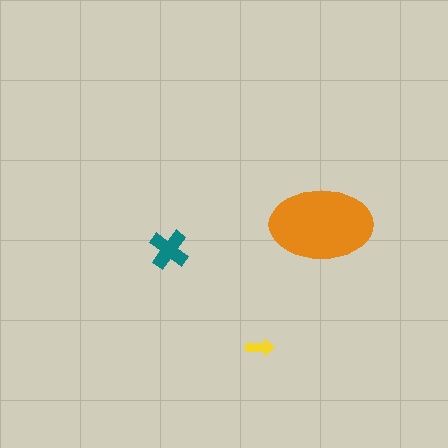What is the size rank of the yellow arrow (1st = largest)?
3rd.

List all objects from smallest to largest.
The yellow arrow, the teal cross, the orange ellipse.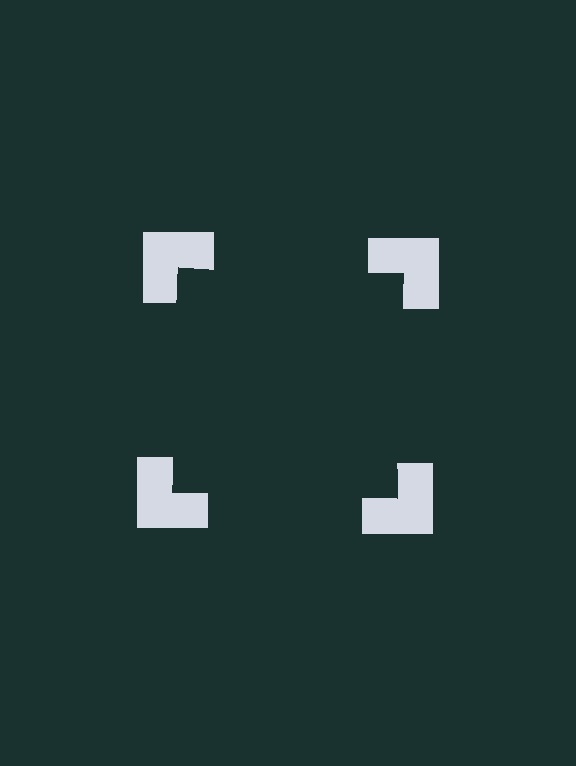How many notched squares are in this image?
There are 4 — one at each vertex of the illusory square.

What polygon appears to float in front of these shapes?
An illusory square — its edges are inferred from the aligned wedge cuts in the notched squares, not physically drawn.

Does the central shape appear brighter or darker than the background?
It typically appears slightly darker than the background, even though no actual brightness change is drawn.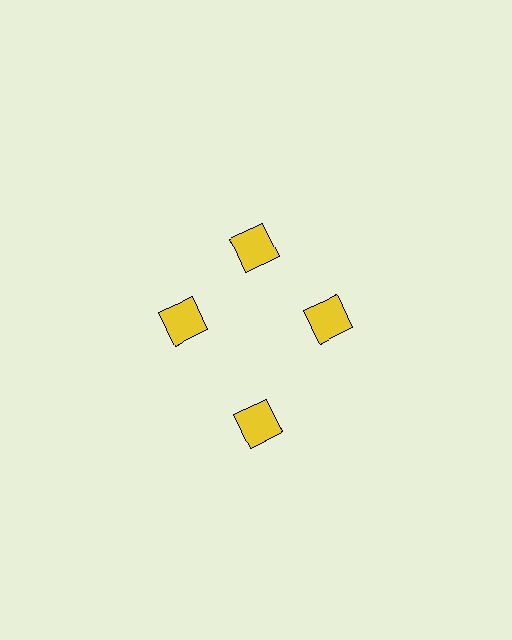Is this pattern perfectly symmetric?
No. The 4 yellow squares are arranged in a ring, but one element near the 6 o'clock position is pushed outward from the center, breaking the 4-fold rotational symmetry.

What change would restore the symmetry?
The symmetry would be restored by moving it inward, back onto the ring so that all 4 squares sit at equal angles and equal distance from the center.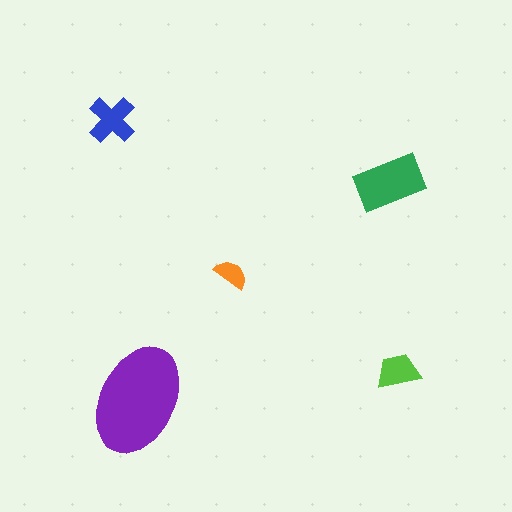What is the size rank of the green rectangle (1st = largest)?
2nd.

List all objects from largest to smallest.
The purple ellipse, the green rectangle, the blue cross, the lime trapezoid, the orange semicircle.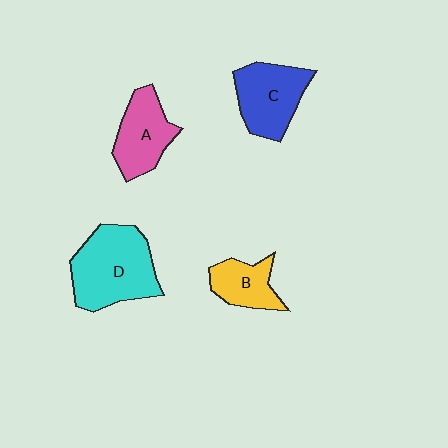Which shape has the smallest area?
Shape B (yellow).